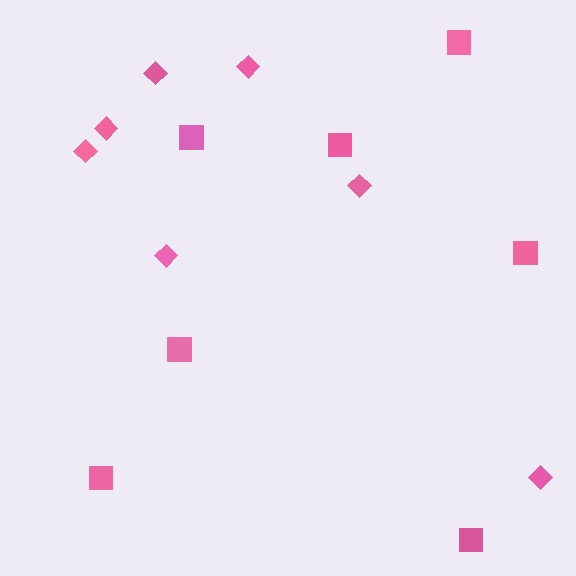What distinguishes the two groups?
There are 2 groups: one group of squares (7) and one group of diamonds (7).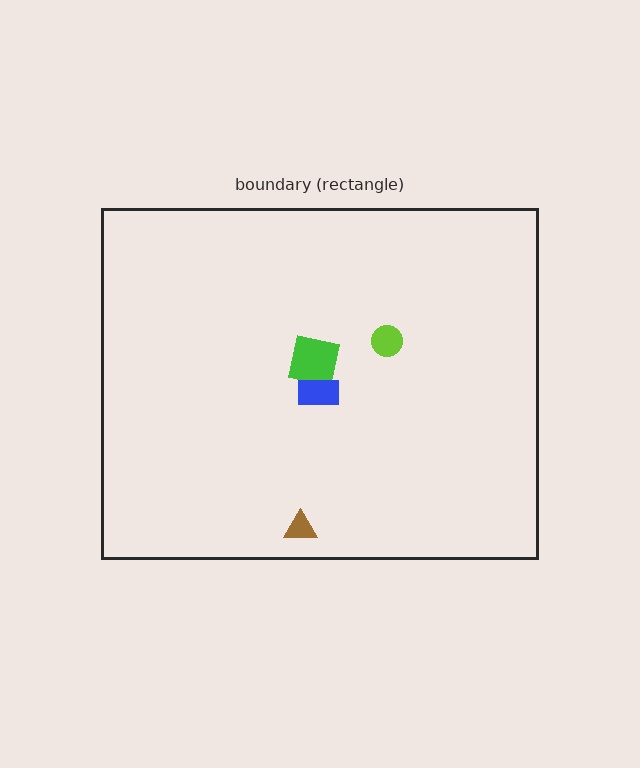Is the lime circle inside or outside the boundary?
Inside.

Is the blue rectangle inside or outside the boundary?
Inside.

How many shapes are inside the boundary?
4 inside, 0 outside.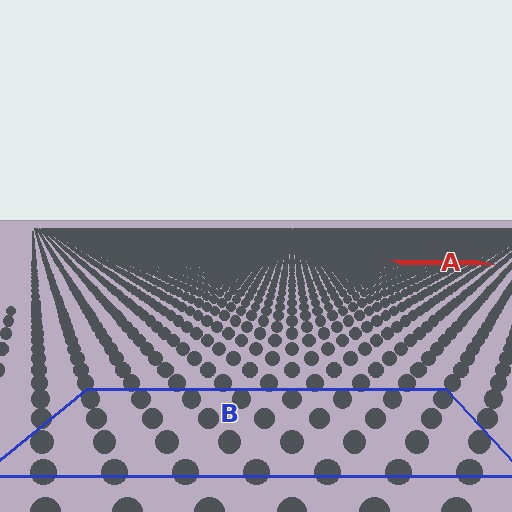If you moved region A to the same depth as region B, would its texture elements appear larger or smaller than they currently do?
They would appear larger. At a closer depth, the same texture elements are projected at a bigger on-screen size.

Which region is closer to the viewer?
Region B is closer. The texture elements there are larger and more spread out.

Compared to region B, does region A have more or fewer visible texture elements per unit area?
Region A has more texture elements per unit area — they are packed more densely because it is farther away.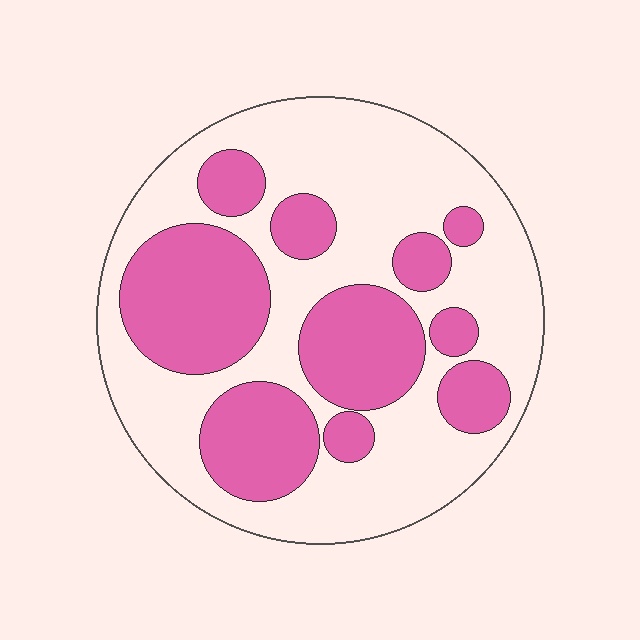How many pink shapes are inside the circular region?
10.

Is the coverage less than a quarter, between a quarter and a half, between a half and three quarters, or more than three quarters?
Between a quarter and a half.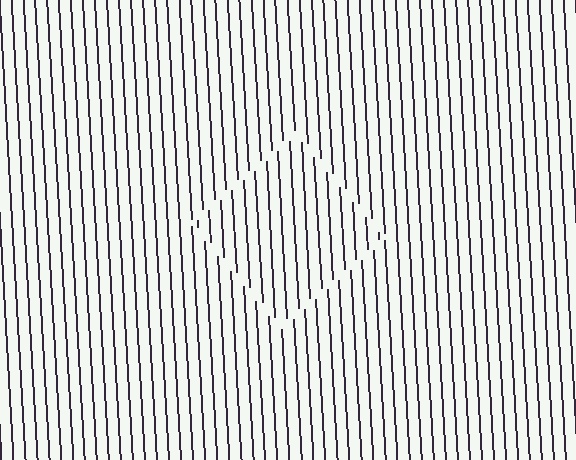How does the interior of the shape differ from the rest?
The interior of the shape contains the same grating, shifted by half a period — the contour is defined by the phase discontinuity where line-ends from the inner and outer gratings abut.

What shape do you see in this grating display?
An illusory square. The interior of the shape contains the same grating, shifted by half a period — the contour is defined by the phase discontinuity where line-ends from the inner and outer gratings abut.